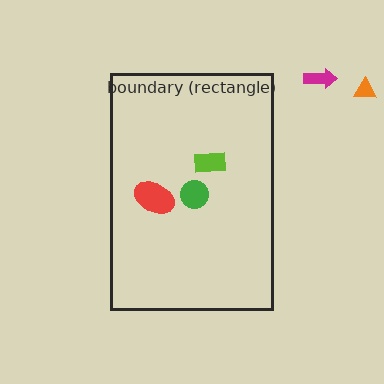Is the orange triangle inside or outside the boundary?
Outside.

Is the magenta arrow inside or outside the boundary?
Outside.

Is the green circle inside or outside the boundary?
Inside.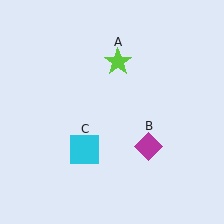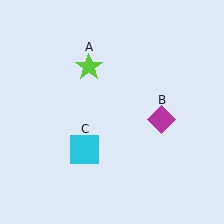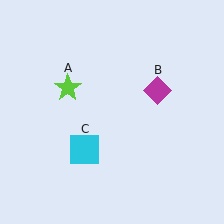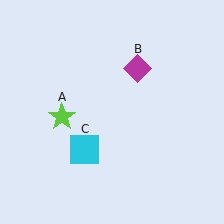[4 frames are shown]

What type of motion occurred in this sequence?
The lime star (object A), magenta diamond (object B) rotated counterclockwise around the center of the scene.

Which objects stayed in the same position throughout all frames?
Cyan square (object C) remained stationary.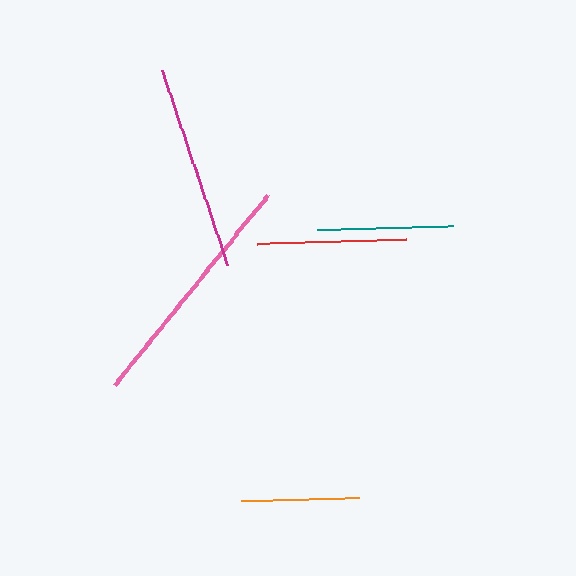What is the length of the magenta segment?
The magenta segment is approximately 204 pixels long.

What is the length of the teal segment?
The teal segment is approximately 136 pixels long.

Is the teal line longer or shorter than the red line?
The red line is longer than the teal line.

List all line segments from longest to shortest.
From longest to shortest: pink, magenta, red, teal, orange.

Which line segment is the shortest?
The orange line is the shortest at approximately 118 pixels.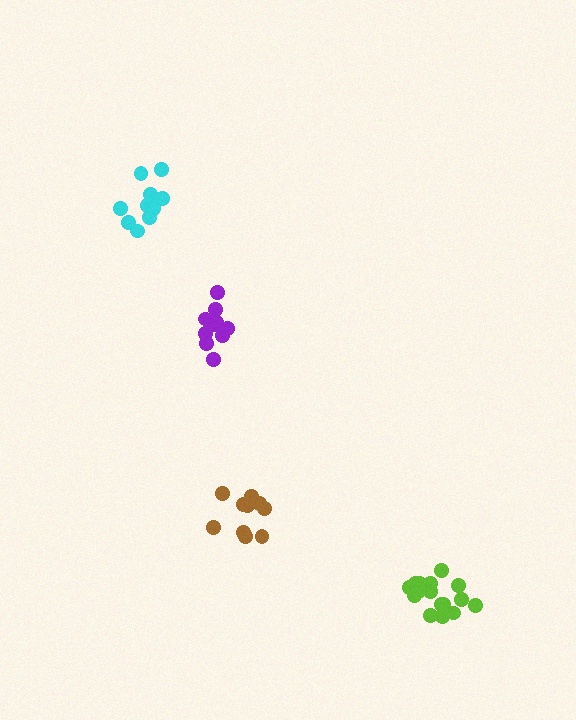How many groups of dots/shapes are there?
There are 4 groups.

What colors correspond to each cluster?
The clusters are colored: cyan, lime, purple, brown.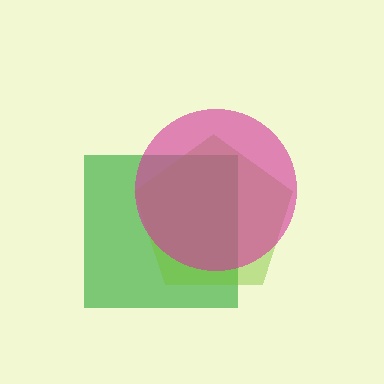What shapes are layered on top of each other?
The layered shapes are: a green square, a lime pentagon, a magenta circle.